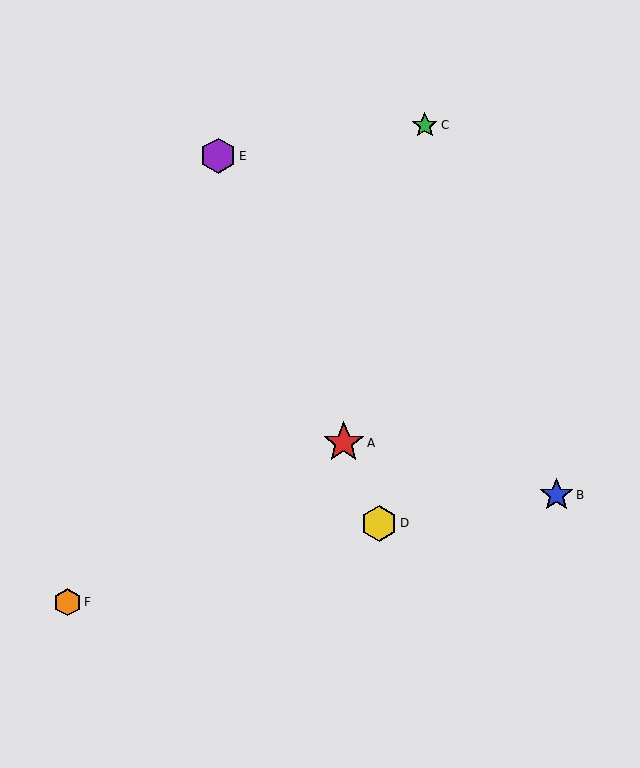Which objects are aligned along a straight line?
Objects A, D, E are aligned along a straight line.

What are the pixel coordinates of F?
Object F is at (68, 602).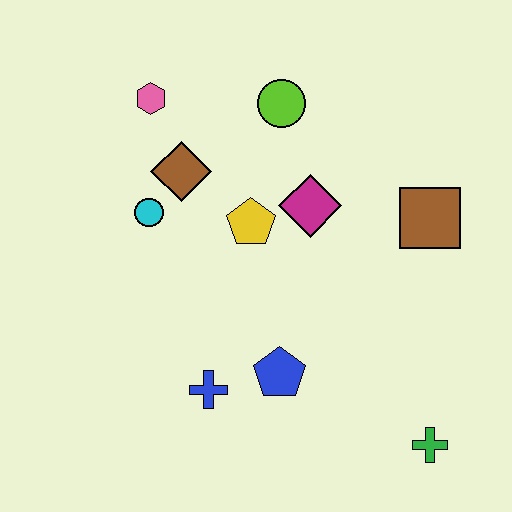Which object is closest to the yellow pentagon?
The magenta diamond is closest to the yellow pentagon.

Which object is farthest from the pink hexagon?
The green cross is farthest from the pink hexagon.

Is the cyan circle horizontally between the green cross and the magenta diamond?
No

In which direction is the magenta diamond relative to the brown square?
The magenta diamond is to the left of the brown square.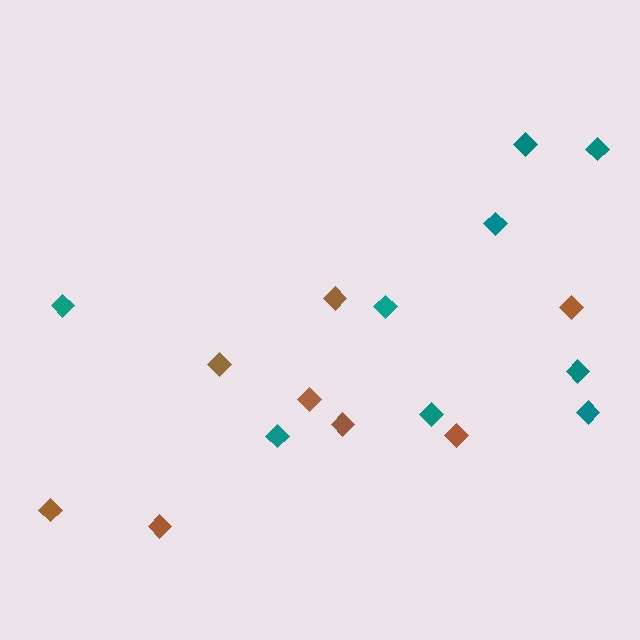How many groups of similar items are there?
There are 2 groups: one group of brown diamonds (8) and one group of teal diamonds (9).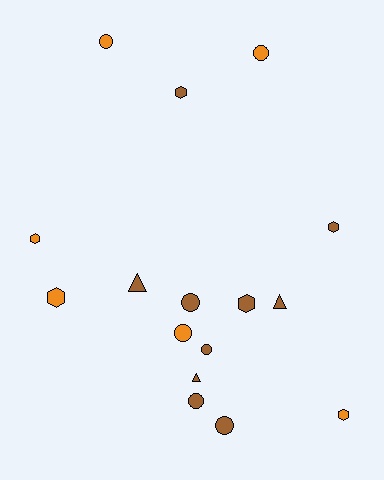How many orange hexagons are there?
There are 3 orange hexagons.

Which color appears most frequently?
Brown, with 10 objects.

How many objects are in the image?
There are 16 objects.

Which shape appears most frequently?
Circle, with 7 objects.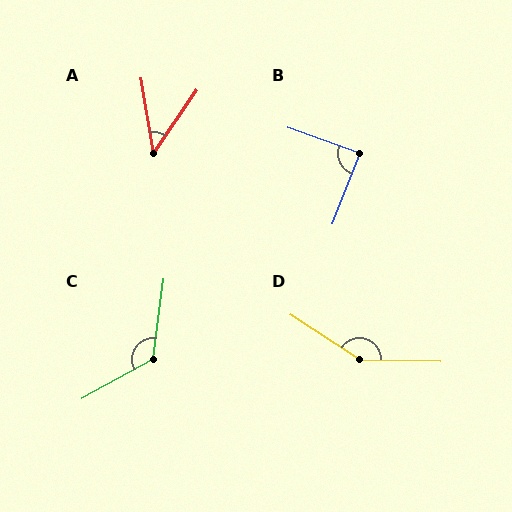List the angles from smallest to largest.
A (44°), B (88°), C (127°), D (148°).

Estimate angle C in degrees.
Approximately 127 degrees.